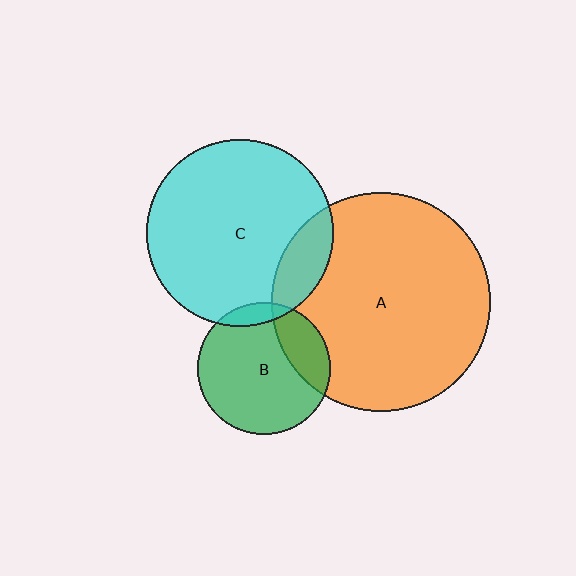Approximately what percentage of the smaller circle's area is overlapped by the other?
Approximately 10%.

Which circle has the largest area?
Circle A (orange).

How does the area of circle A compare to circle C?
Approximately 1.4 times.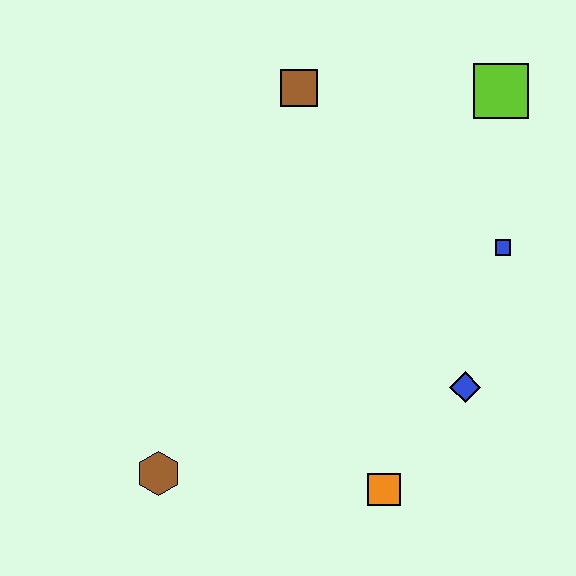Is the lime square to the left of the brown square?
No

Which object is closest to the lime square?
The blue square is closest to the lime square.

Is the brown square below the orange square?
No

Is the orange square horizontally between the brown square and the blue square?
Yes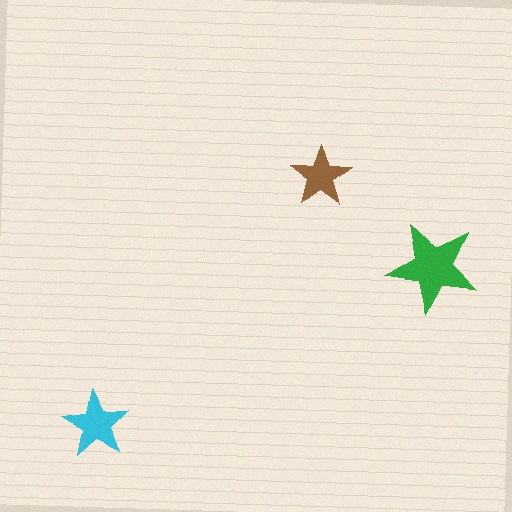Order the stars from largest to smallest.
the green one, the cyan one, the brown one.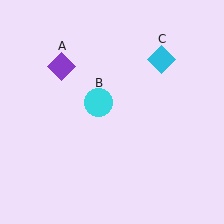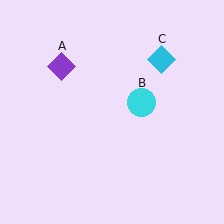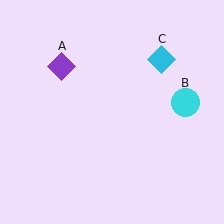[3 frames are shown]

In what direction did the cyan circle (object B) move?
The cyan circle (object B) moved right.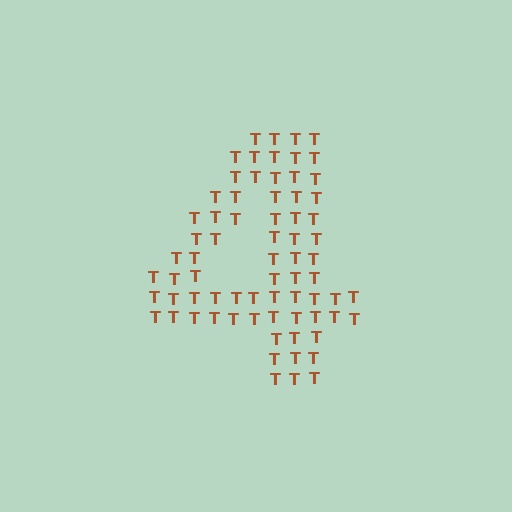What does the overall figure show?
The overall figure shows the digit 4.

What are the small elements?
The small elements are letter T's.